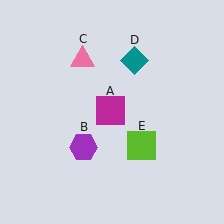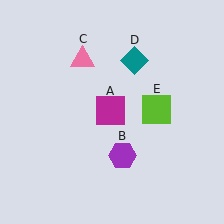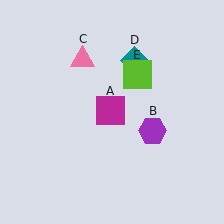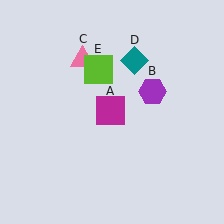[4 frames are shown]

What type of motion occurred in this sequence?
The purple hexagon (object B), lime square (object E) rotated counterclockwise around the center of the scene.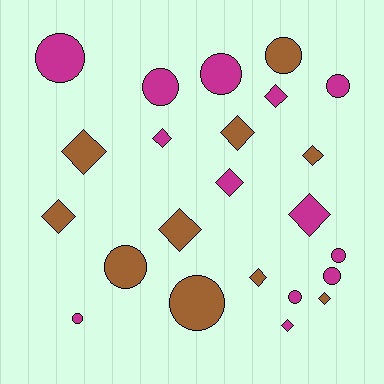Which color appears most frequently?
Magenta, with 13 objects.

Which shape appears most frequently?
Diamond, with 12 objects.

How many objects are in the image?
There are 23 objects.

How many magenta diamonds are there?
There are 5 magenta diamonds.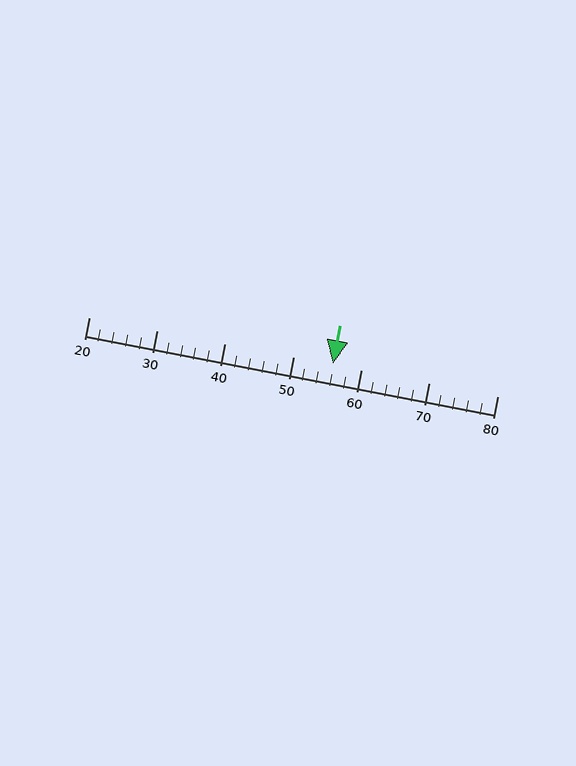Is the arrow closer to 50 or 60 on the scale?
The arrow is closer to 60.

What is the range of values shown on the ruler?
The ruler shows values from 20 to 80.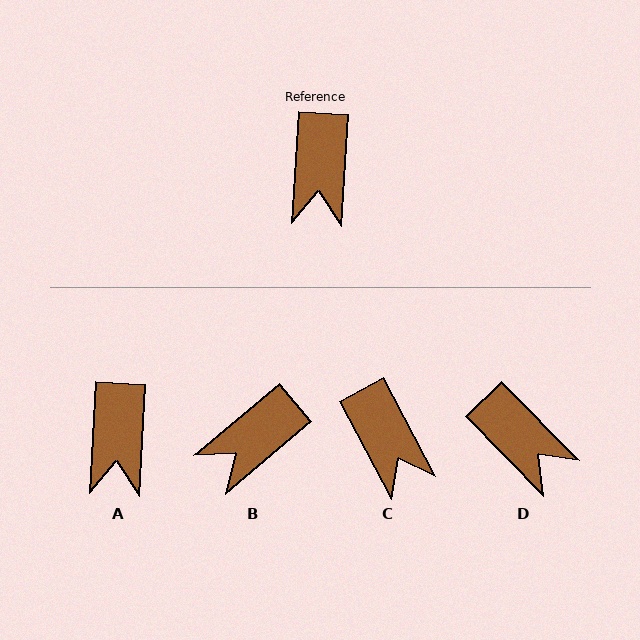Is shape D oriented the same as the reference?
No, it is off by about 48 degrees.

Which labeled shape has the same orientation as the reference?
A.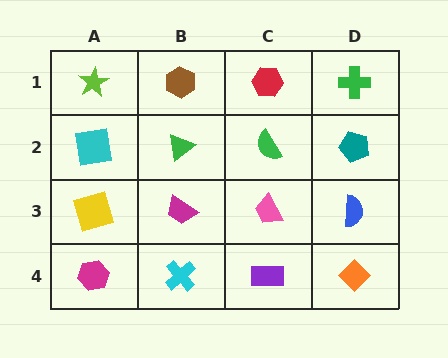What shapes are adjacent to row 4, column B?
A magenta trapezoid (row 3, column B), a magenta hexagon (row 4, column A), a purple rectangle (row 4, column C).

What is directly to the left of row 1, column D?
A red hexagon.